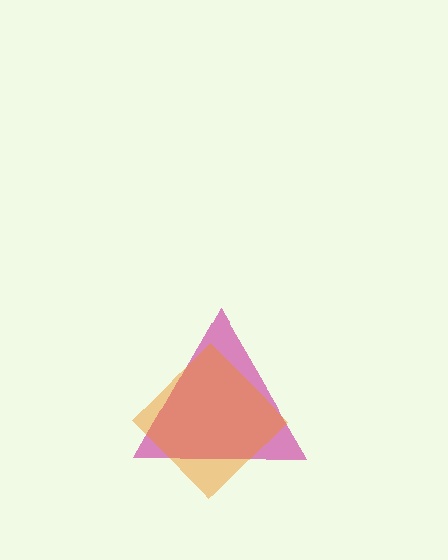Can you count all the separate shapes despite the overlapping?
Yes, there are 2 separate shapes.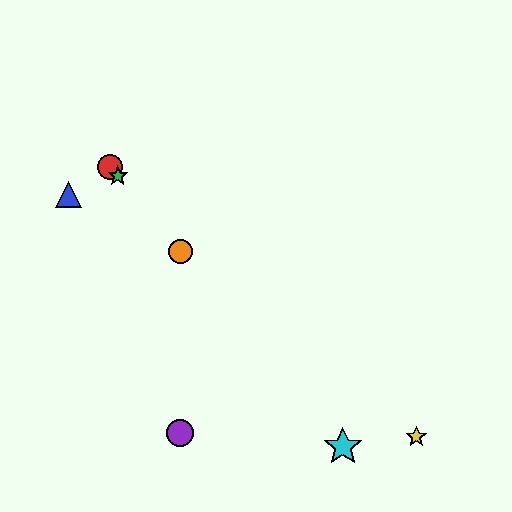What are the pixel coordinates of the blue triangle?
The blue triangle is at (68, 194).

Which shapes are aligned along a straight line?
The red circle, the green star, the orange circle, the cyan star are aligned along a straight line.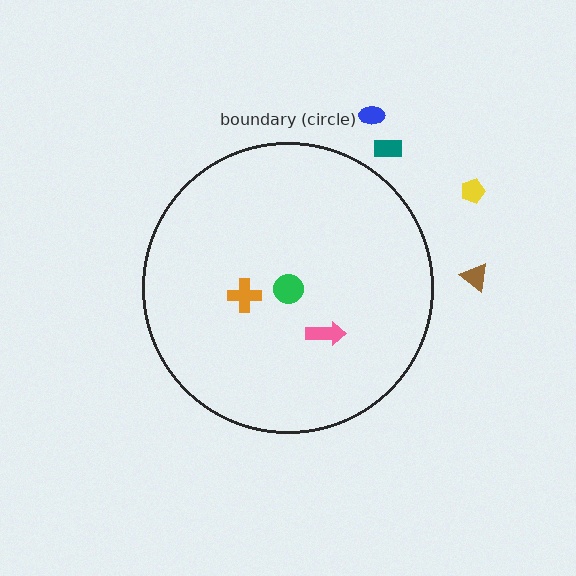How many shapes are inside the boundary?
3 inside, 4 outside.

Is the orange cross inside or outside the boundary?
Inside.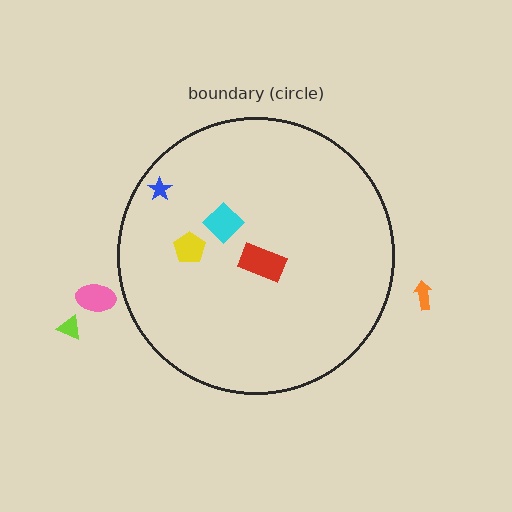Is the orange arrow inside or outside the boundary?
Outside.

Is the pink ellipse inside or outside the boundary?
Outside.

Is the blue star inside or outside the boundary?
Inside.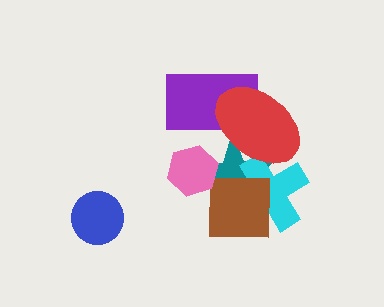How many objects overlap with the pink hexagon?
2 objects overlap with the pink hexagon.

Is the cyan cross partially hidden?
Yes, it is partially covered by another shape.